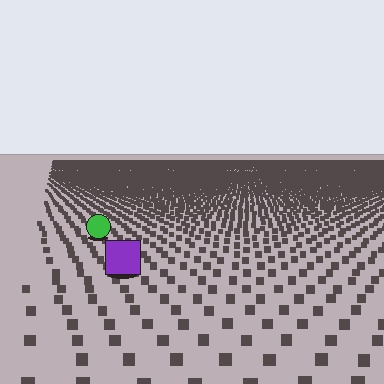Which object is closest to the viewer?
The purple square is closest. The texture marks near it are larger and more spread out.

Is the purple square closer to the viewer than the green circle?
Yes. The purple square is closer — you can tell from the texture gradient: the ground texture is coarser near it.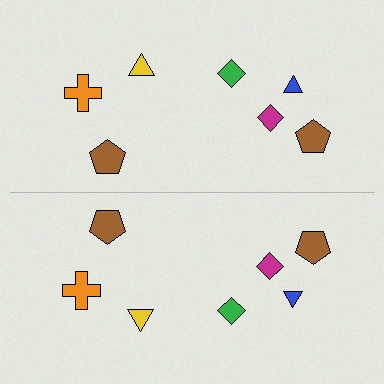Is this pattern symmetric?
Yes, this pattern has bilateral (reflection) symmetry.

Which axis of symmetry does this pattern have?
The pattern has a horizontal axis of symmetry running through the center of the image.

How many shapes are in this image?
There are 14 shapes in this image.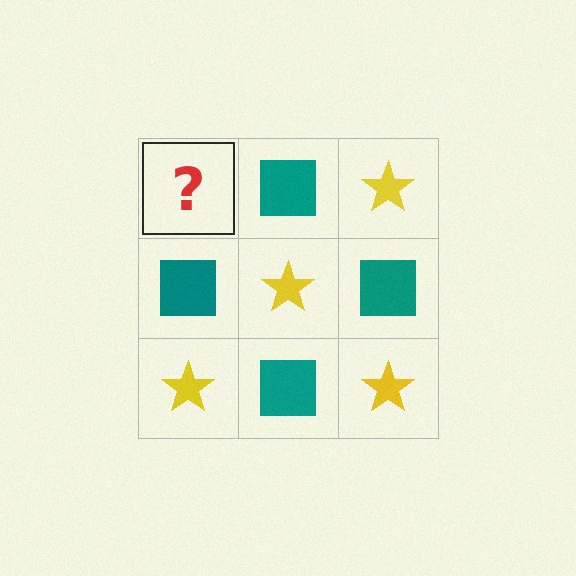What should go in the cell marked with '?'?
The missing cell should contain a yellow star.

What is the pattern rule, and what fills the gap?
The rule is that it alternates yellow star and teal square in a checkerboard pattern. The gap should be filled with a yellow star.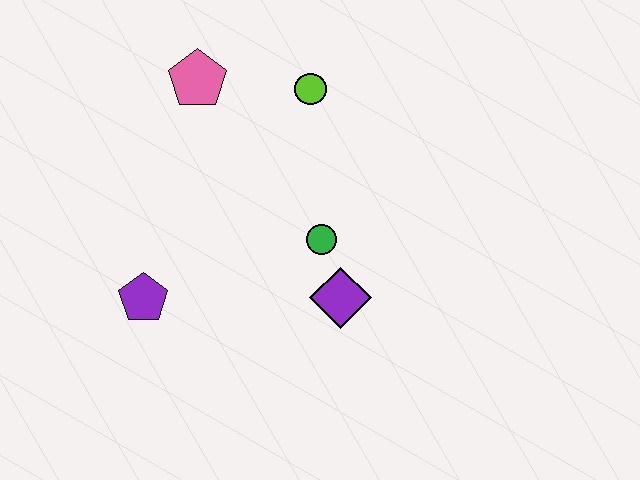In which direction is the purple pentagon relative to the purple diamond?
The purple pentagon is to the left of the purple diamond.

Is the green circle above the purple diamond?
Yes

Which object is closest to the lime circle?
The pink pentagon is closest to the lime circle.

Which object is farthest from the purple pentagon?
The lime circle is farthest from the purple pentagon.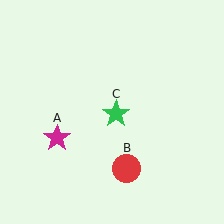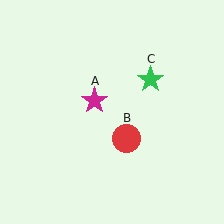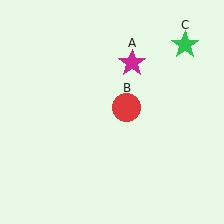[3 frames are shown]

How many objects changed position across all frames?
3 objects changed position: magenta star (object A), red circle (object B), green star (object C).